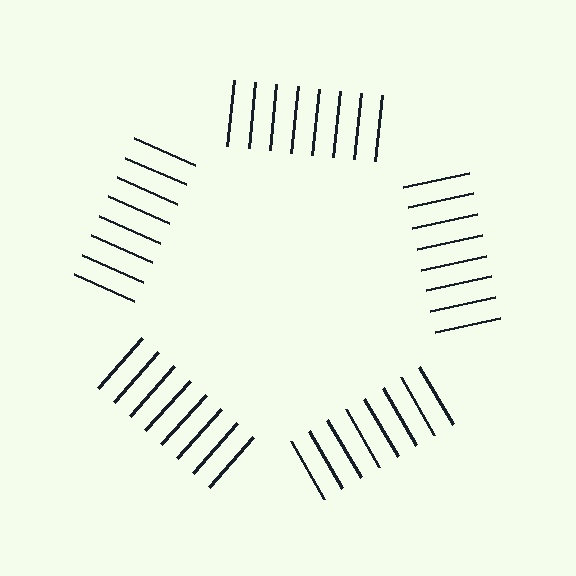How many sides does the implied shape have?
5 sides — the line-ends trace a pentagon.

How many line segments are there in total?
40 — 8 along each of the 5 edges.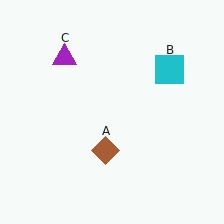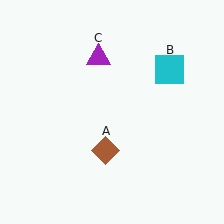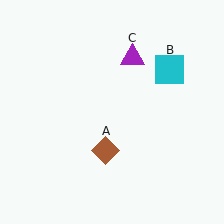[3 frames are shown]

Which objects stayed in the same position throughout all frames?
Brown diamond (object A) and cyan square (object B) remained stationary.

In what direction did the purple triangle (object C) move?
The purple triangle (object C) moved right.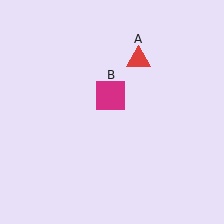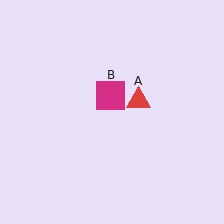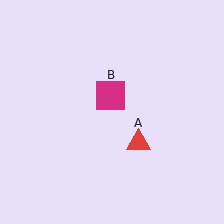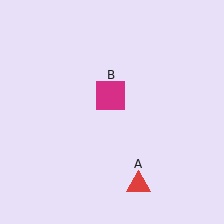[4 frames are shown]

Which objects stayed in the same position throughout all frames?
Magenta square (object B) remained stationary.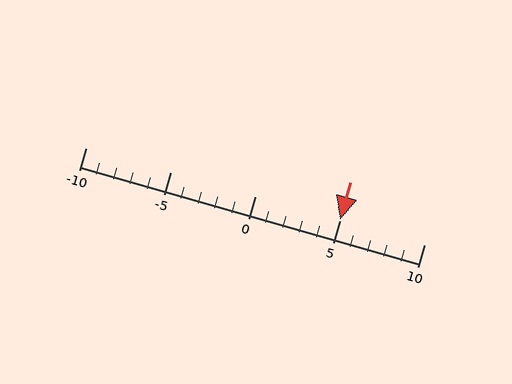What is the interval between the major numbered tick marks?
The major tick marks are spaced 5 units apart.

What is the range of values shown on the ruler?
The ruler shows values from -10 to 10.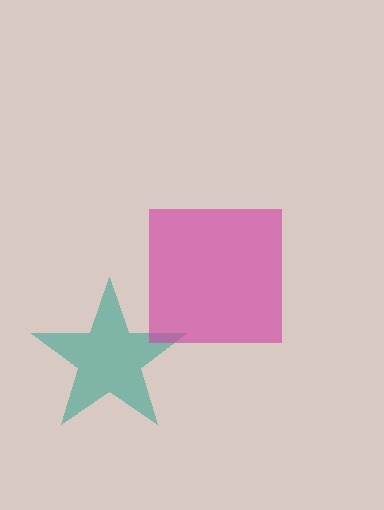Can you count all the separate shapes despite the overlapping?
Yes, there are 2 separate shapes.